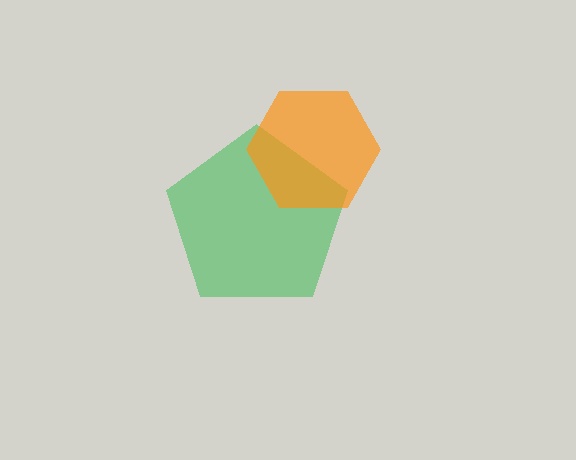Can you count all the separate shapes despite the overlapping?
Yes, there are 2 separate shapes.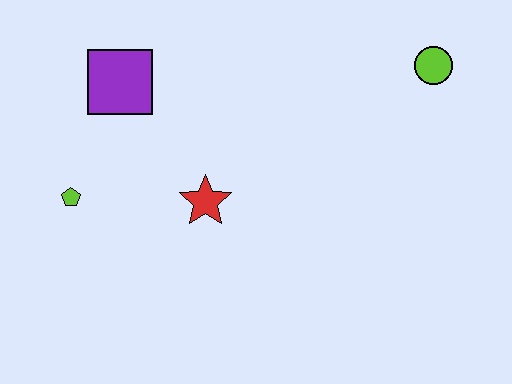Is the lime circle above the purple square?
Yes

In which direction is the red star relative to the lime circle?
The red star is to the left of the lime circle.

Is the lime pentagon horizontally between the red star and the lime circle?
No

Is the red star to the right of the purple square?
Yes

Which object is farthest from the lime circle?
The lime pentagon is farthest from the lime circle.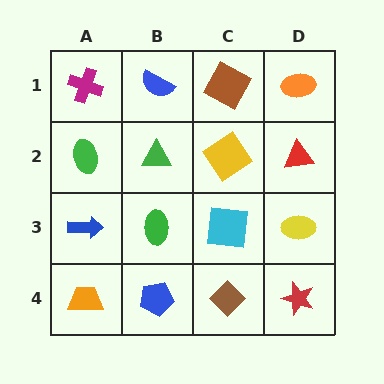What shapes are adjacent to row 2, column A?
A magenta cross (row 1, column A), a blue arrow (row 3, column A), a green triangle (row 2, column B).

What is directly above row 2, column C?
A brown square.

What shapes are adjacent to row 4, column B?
A green ellipse (row 3, column B), an orange trapezoid (row 4, column A), a brown diamond (row 4, column C).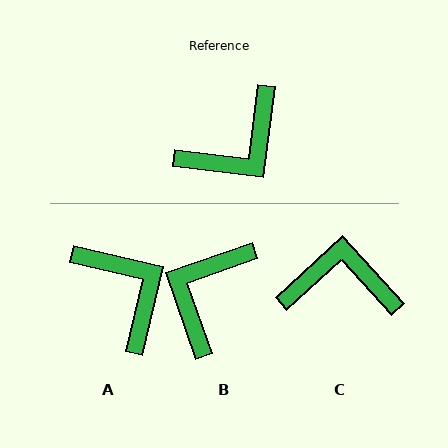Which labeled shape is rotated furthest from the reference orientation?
B, about 154 degrees away.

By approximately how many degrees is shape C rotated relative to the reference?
Approximately 139 degrees counter-clockwise.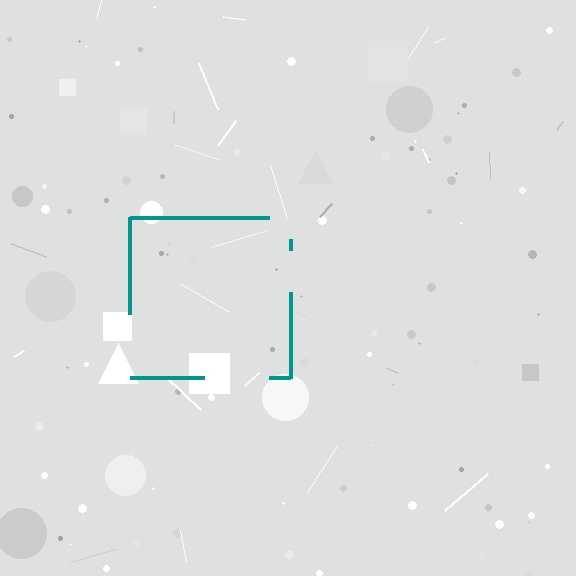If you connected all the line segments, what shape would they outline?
They would outline a square.